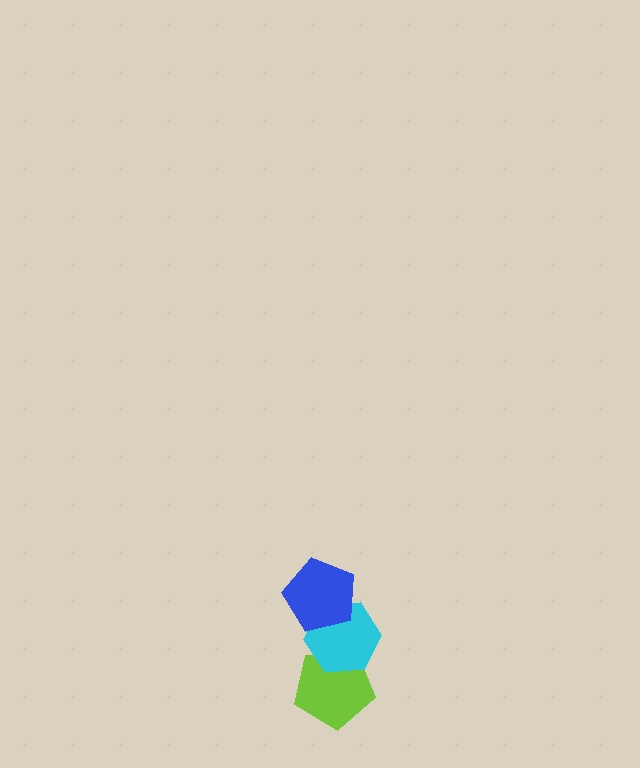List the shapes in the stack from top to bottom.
From top to bottom: the blue pentagon, the cyan hexagon, the lime pentagon.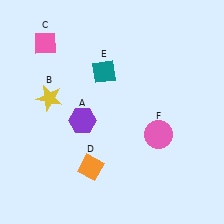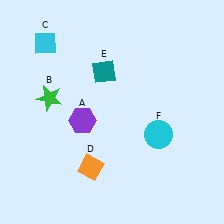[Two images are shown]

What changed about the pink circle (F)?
In Image 1, F is pink. In Image 2, it changed to cyan.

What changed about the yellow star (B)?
In Image 1, B is yellow. In Image 2, it changed to green.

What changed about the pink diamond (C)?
In Image 1, C is pink. In Image 2, it changed to cyan.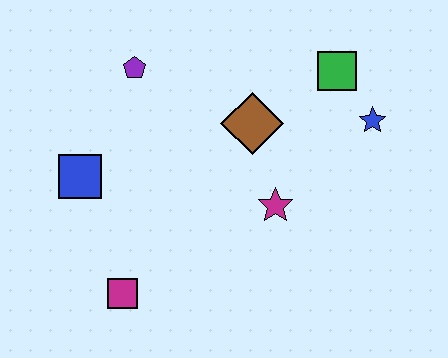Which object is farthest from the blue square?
The blue star is farthest from the blue square.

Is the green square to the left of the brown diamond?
No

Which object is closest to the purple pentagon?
The blue square is closest to the purple pentagon.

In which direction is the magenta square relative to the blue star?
The magenta square is to the left of the blue star.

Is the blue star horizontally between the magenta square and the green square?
No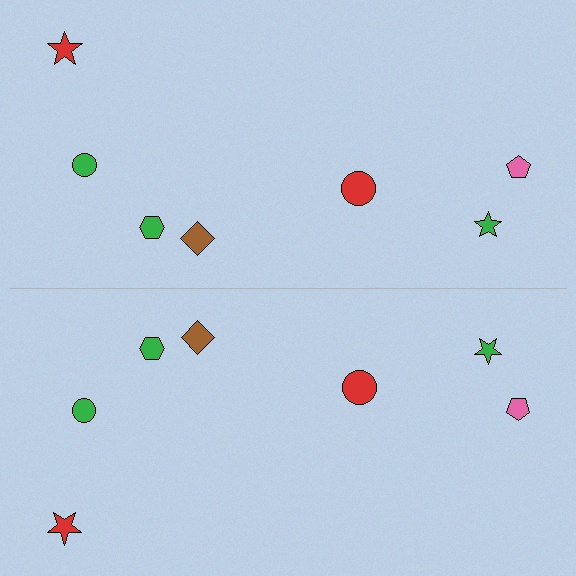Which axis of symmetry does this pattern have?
The pattern has a horizontal axis of symmetry running through the center of the image.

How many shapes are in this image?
There are 14 shapes in this image.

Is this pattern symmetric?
Yes, this pattern has bilateral (reflection) symmetry.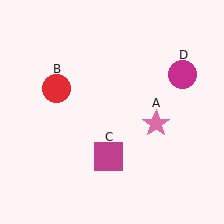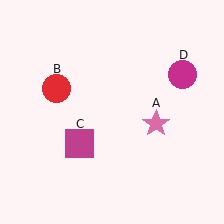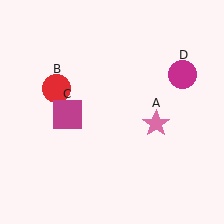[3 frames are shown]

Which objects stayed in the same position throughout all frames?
Pink star (object A) and red circle (object B) and magenta circle (object D) remained stationary.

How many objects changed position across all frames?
1 object changed position: magenta square (object C).